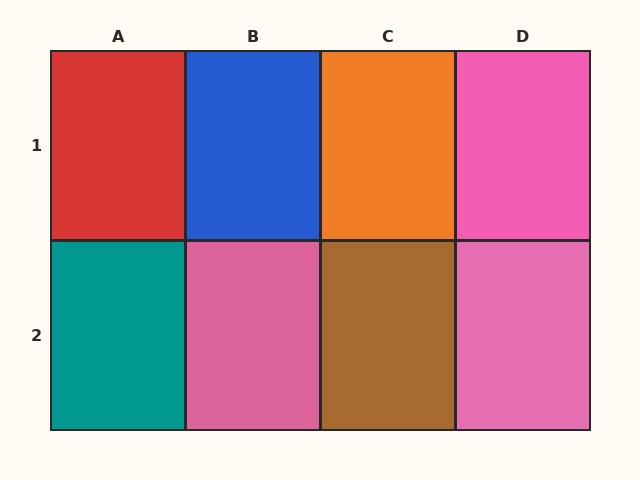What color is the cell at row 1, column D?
Pink.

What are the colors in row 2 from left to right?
Teal, pink, brown, pink.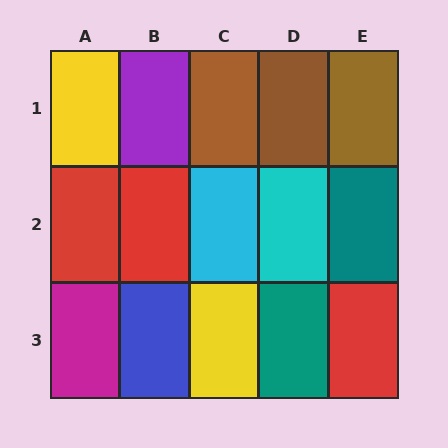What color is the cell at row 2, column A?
Red.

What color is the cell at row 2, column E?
Teal.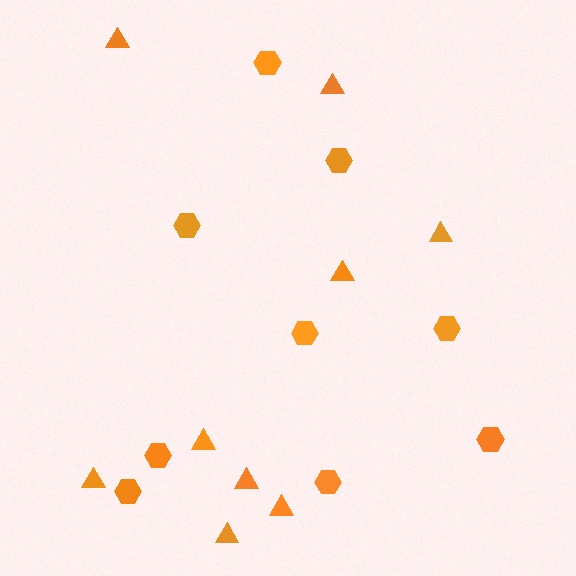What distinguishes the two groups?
There are 2 groups: one group of hexagons (9) and one group of triangles (9).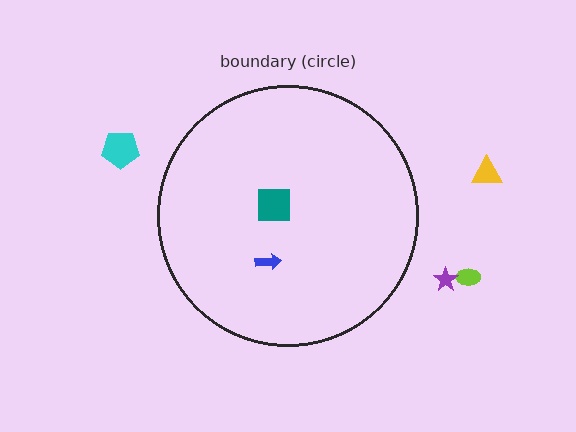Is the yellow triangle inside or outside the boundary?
Outside.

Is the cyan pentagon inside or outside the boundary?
Outside.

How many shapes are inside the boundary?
2 inside, 4 outside.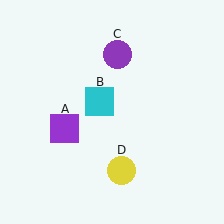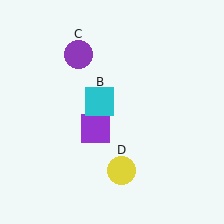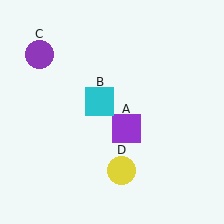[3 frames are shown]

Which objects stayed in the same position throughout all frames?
Cyan square (object B) and yellow circle (object D) remained stationary.